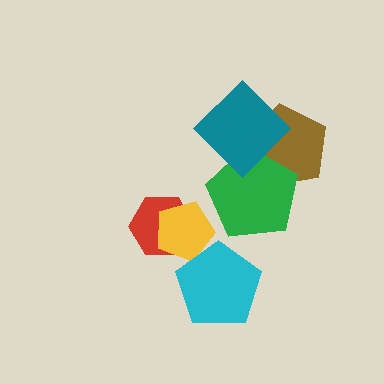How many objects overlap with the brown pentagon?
2 objects overlap with the brown pentagon.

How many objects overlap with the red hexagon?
1 object overlaps with the red hexagon.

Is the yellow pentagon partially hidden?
Yes, it is partially covered by another shape.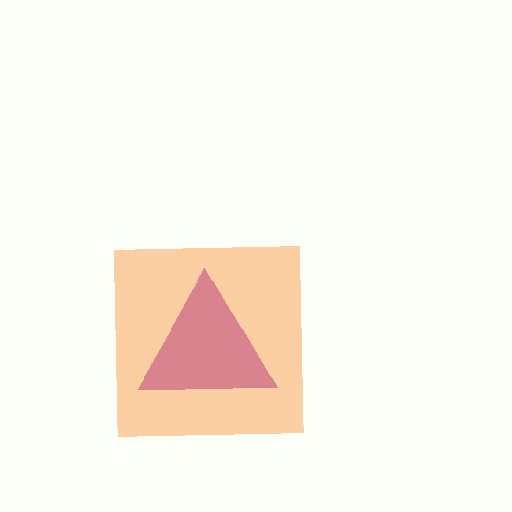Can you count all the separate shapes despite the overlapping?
Yes, there are 2 separate shapes.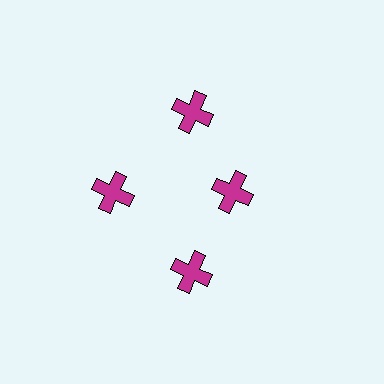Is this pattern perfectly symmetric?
No. The 4 magenta crosses are arranged in a ring, but one element near the 3 o'clock position is pulled inward toward the center, breaking the 4-fold rotational symmetry.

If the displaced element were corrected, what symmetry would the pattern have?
It would have 4-fold rotational symmetry — the pattern would map onto itself every 90 degrees.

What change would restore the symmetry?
The symmetry would be restored by moving it outward, back onto the ring so that all 4 crosses sit at equal angles and equal distance from the center.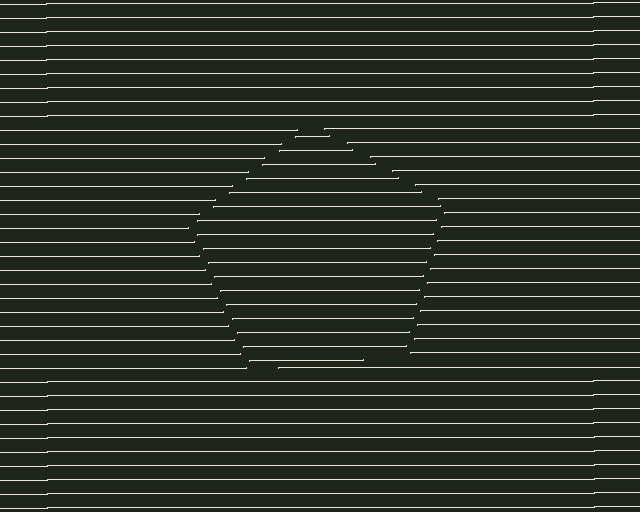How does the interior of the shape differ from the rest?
The interior of the shape contains the same grating, shifted by half a period — the contour is defined by the phase discontinuity where line-ends from the inner and outer gratings abut.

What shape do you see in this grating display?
An illusory pentagon. The interior of the shape contains the same grating, shifted by half a period — the contour is defined by the phase discontinuity where line-ends from the inner and outer gratings abut.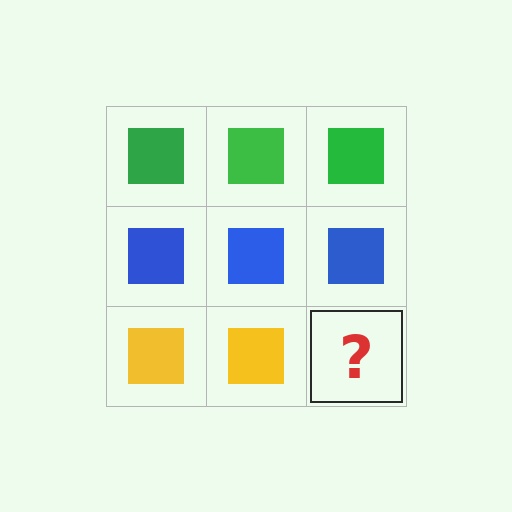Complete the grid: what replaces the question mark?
The question mark should be replaced with a yellow square.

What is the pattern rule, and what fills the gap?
The rule is that each row has a consistent color. The gap should be filled with a yellow square.